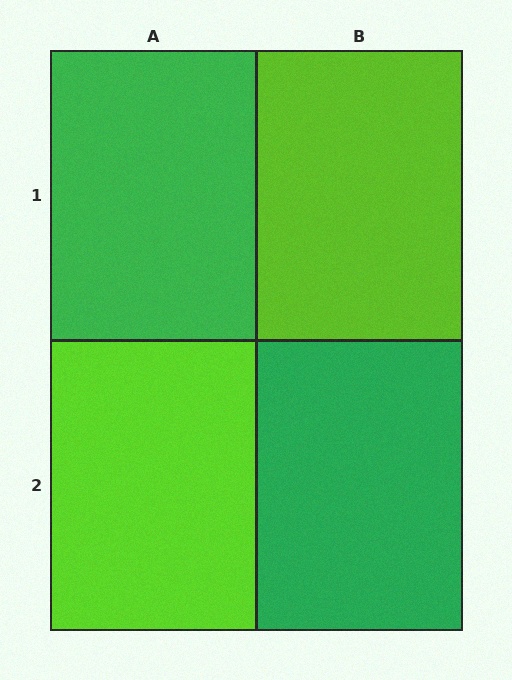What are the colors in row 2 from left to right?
Lime, green.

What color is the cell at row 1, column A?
Green.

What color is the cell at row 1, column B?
Lime.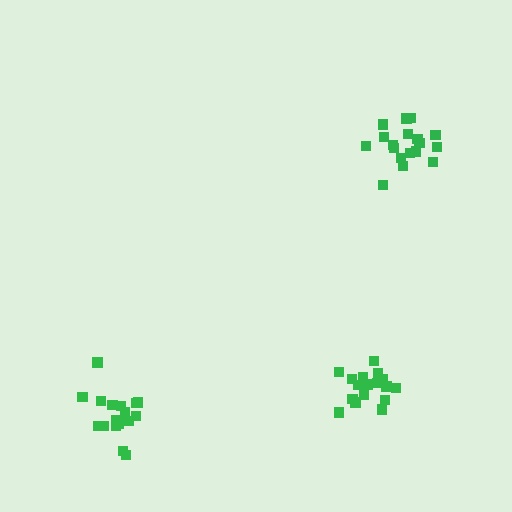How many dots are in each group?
Group 1: 18 dots, Group 2: 18 dots, Group 3: 18 dots (54 total).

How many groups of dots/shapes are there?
There are 3 groups.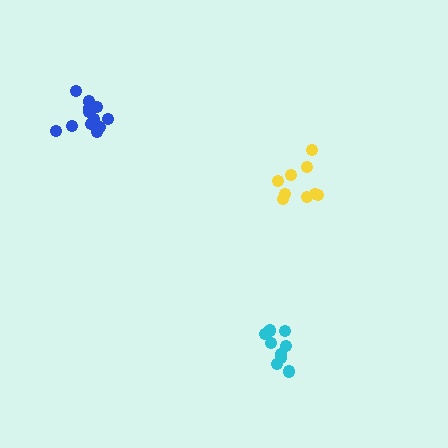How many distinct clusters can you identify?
There are 3 distinct clusters.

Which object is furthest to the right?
The yellow cluster is rightmost.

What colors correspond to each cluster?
The clusters are colored: cyan, blue, yellow.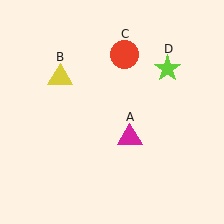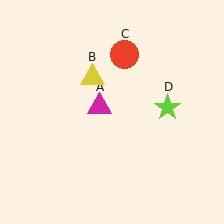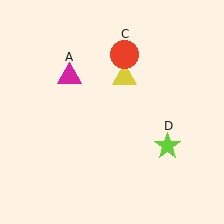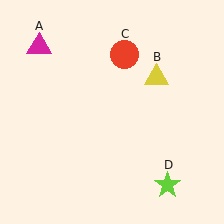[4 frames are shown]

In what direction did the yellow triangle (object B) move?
The yellow triangle (object B) moved right.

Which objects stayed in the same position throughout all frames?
Red circle (object C) remained stationary.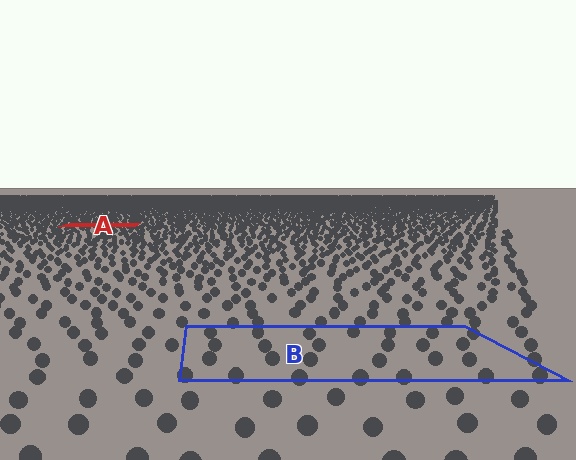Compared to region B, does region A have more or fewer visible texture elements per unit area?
Region A has more texture elements per unit area — they are packed more densely because it is farther away.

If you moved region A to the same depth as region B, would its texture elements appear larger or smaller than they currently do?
They would appear larger. At a closer depth, the same texture elements are projected at a bigger on-screen size.